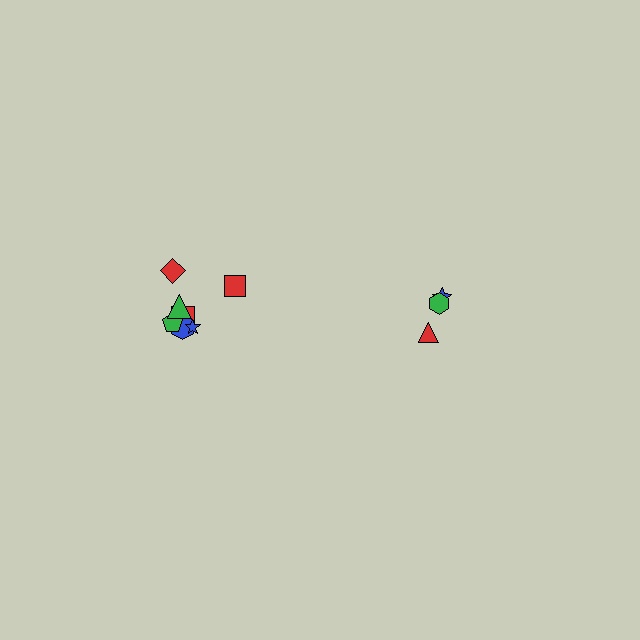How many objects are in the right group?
There are 3 objects.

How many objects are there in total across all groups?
There are 10 objects.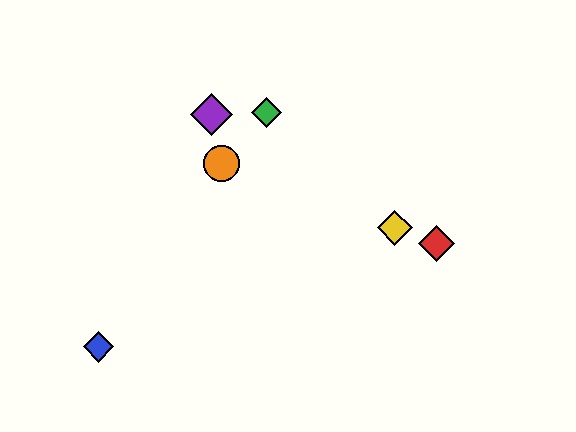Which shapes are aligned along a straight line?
The red diamond, the yellow diamond, the orange circle are aligned along a straight line.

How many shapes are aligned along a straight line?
3 shapes (the red diamond, the yellow diamond, the orange circle) are aligned along a straight line.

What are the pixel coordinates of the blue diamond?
The blue diamond is at (99, 347).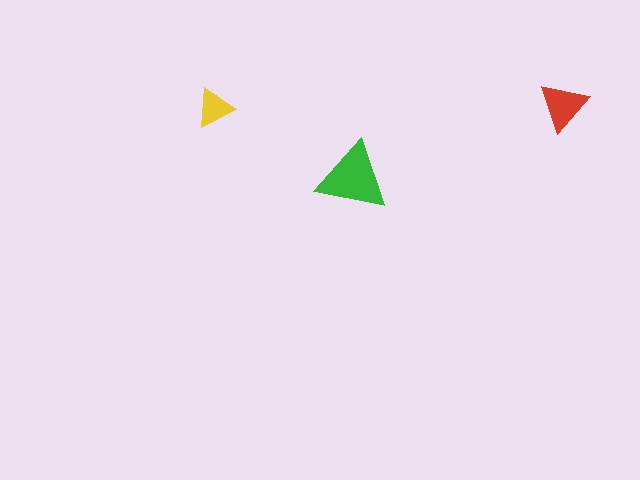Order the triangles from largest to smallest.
the green one, the red one, the yellow one.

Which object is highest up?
The red triangle is topmost.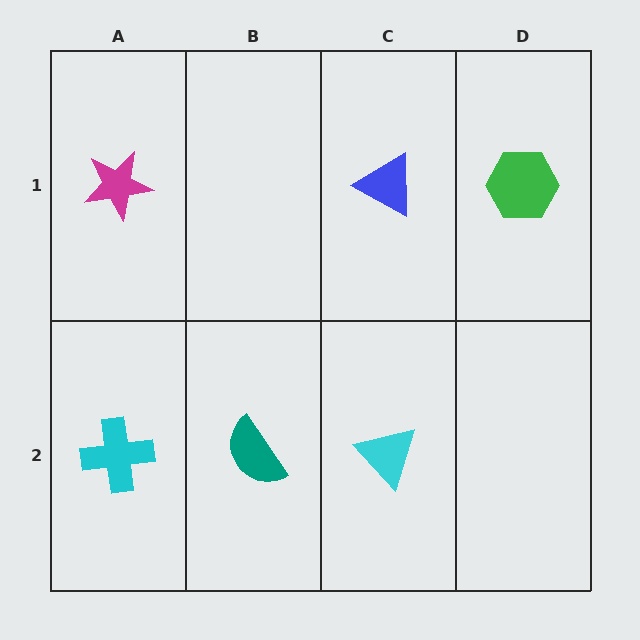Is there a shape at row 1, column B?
No, that cell is empty.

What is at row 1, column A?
A magenta star.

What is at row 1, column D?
A green hexagon.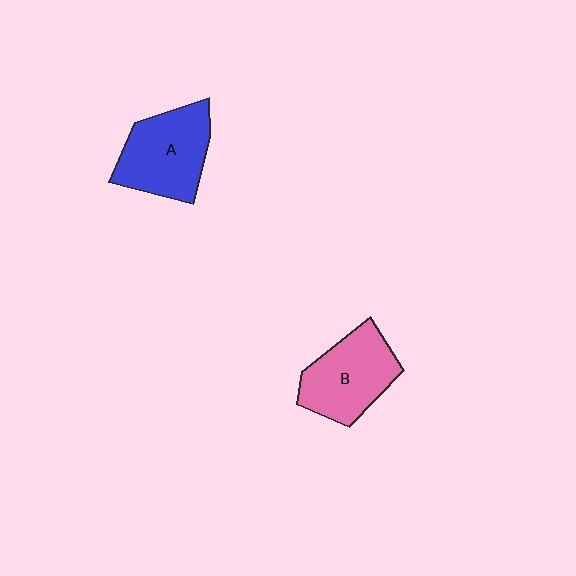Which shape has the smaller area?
Shape B (pink).